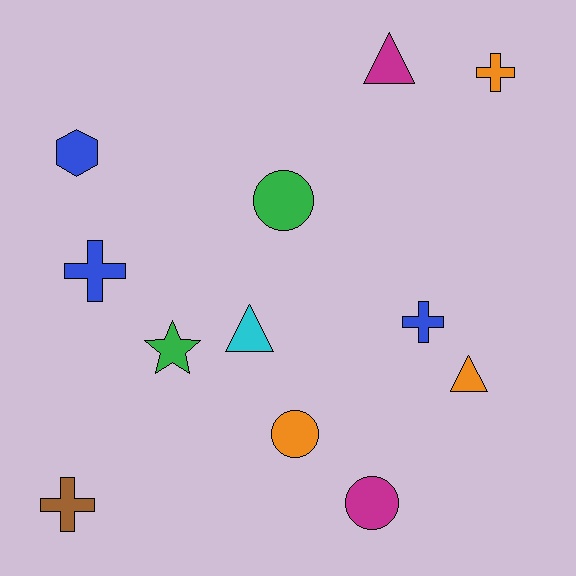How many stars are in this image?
There is 1 star.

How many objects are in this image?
There are 12 objects.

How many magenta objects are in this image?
There are 2 magenta objects.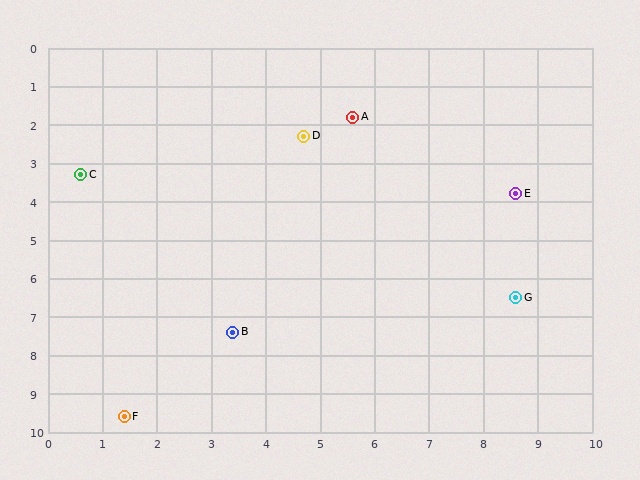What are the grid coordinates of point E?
Point E is at approximately (8.6, 3.8).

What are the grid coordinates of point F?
Point F is at approximately (1.4, 9.6).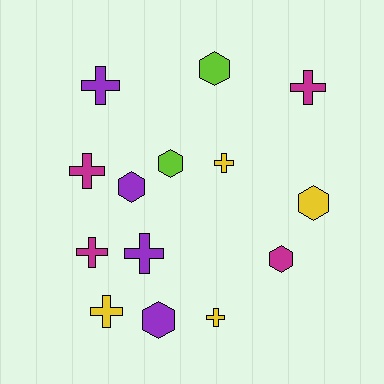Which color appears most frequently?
Yellow, with 4 objects.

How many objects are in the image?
There are 14 objects.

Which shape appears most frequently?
Cross, with 8 objects.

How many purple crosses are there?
There are 2 purple crosses.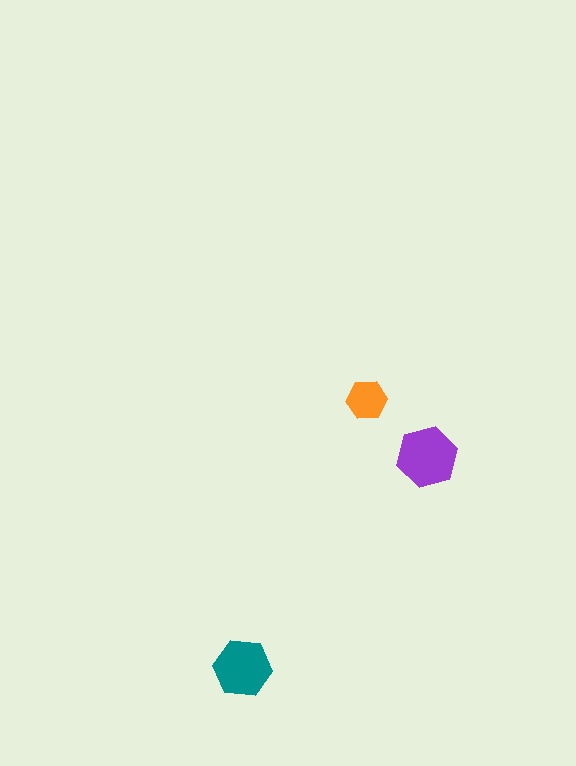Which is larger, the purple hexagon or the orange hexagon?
The purple one.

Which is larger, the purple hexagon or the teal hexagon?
The purple one.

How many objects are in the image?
There are 3 objects in the image.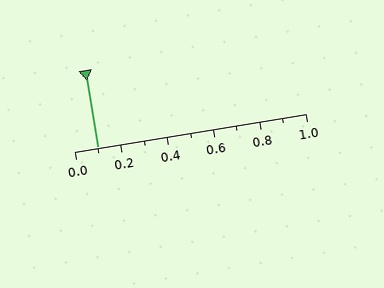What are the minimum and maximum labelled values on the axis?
The axis runs from 0.0 to 1.0.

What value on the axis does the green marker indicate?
The marker indicates approximately 0.1.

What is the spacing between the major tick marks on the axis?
The major ticks are spaced 0.2 apart.